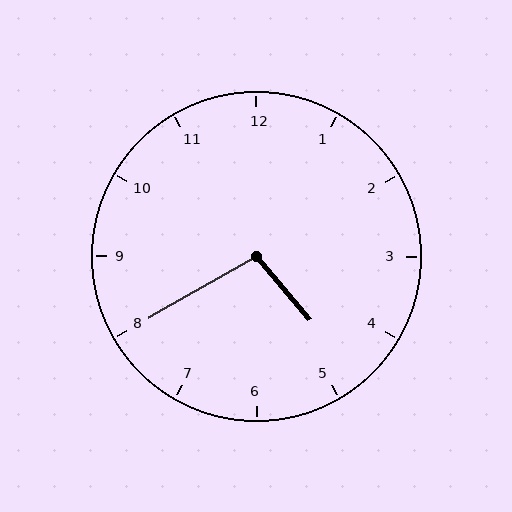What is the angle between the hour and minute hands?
Approximately 100 degrees.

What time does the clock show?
4:40.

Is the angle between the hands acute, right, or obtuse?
It is obtuse.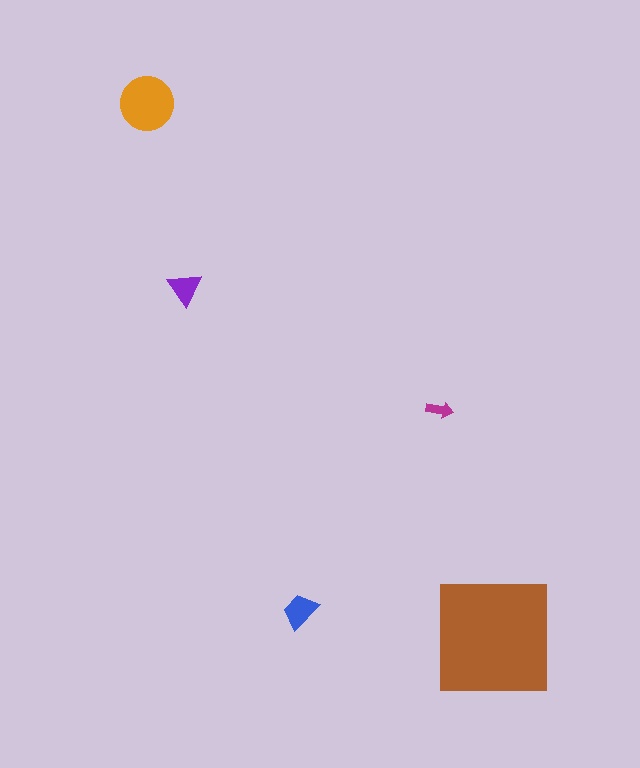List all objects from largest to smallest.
The brown square, the orange circle, the blue trapezoid, the purple triangle, the magenta arrow.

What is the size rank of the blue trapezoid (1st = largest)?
3rd.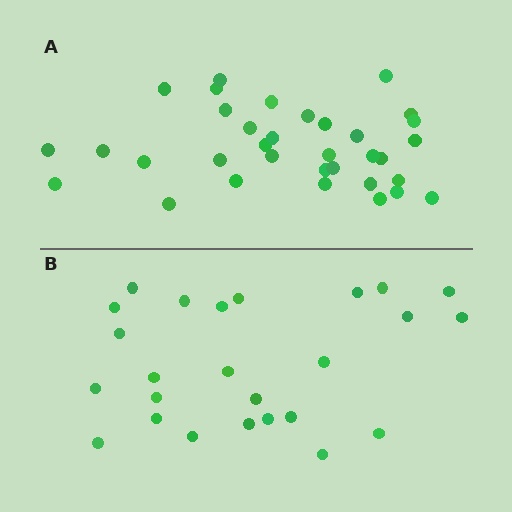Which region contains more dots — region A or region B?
Region A (the top region) has more dots.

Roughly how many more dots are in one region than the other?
Region A has roughly 8 or so more dots than region B.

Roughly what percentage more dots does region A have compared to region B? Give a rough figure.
About 35% more.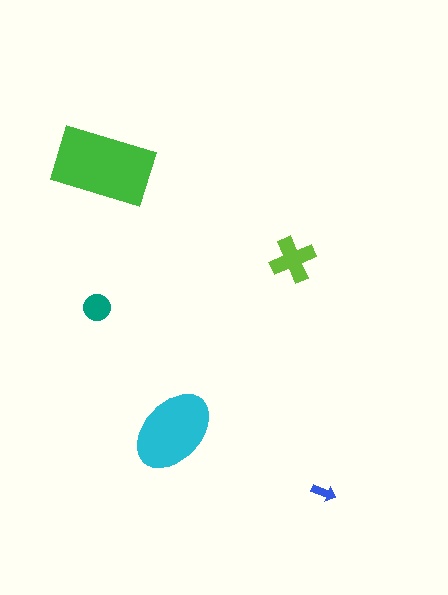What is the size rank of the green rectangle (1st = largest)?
1st.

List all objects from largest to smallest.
The green rectangle, the cyan ellipse, the lime cross, the teal circle, the blue arrow.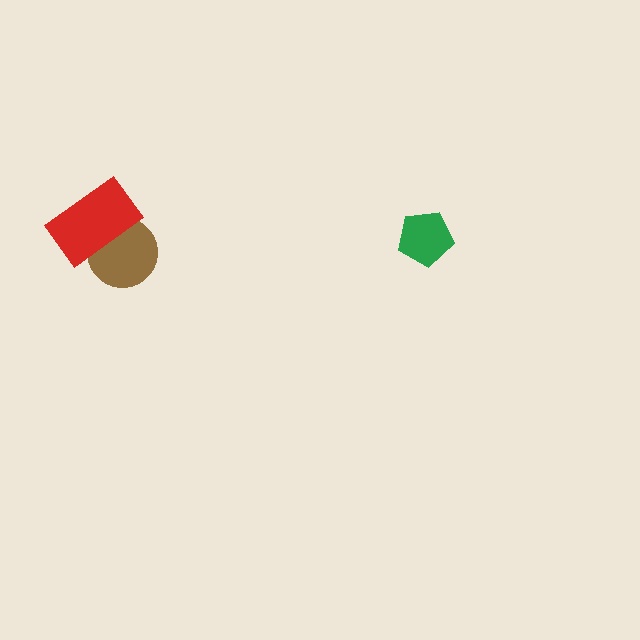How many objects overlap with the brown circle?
1 object overlaps with the brown circle.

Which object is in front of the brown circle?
The red rectangle is in front of the brown circle.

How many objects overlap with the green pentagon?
0 objects overlap with the green pentagon.